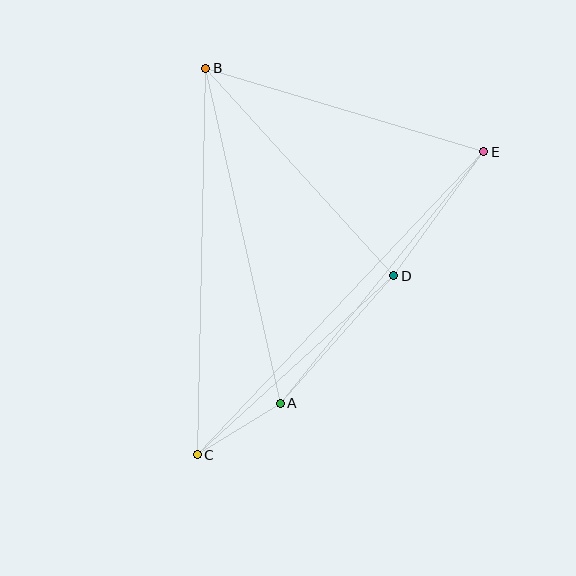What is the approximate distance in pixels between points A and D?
The distance between A and D is approximately 171 pixels.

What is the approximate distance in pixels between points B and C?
The distance between B and C is approximately 386 pixels.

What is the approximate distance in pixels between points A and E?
The distance between A and E is approximately 324 pixels.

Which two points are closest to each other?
Points A and C are closest to each other.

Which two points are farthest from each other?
Points C and E are farthest from each other.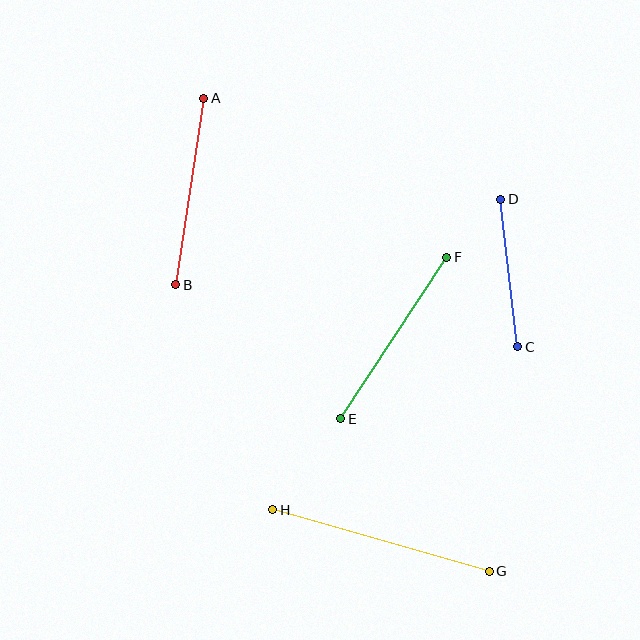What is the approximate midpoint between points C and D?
The midpoint is at approximately (509, 273) pixels.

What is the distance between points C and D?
The distance is approximately 149 pixels.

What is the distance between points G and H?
The distance is approximately 225 pixels.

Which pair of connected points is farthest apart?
Points G and H are farthest apart.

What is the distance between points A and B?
The distance is approximately 189 pixels.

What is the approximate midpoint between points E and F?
The midpoint is at approximately (394, 338) pixels.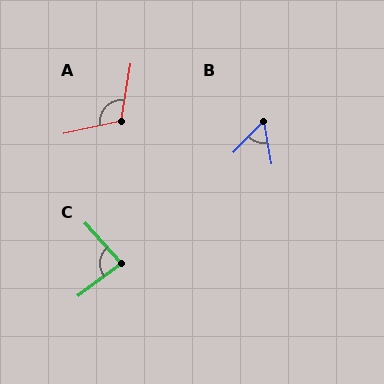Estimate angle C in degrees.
Approximately 85 degrees.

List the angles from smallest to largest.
B (54°), C (85°), A (112°).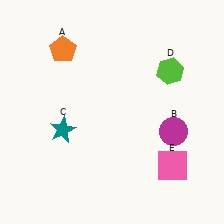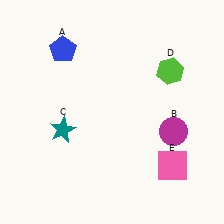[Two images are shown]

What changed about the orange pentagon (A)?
In Image 1, A is orange. In Image 2, it changed to blue.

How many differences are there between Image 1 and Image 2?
There is 1 difference between the two images.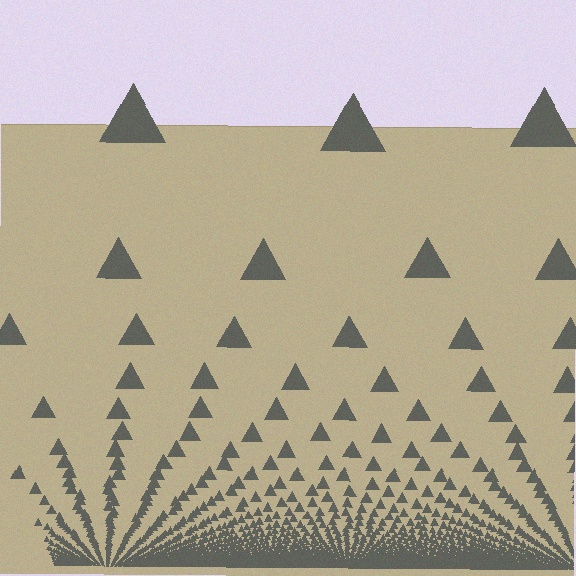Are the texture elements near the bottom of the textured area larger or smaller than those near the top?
Smaller. The gradient is inverted — elements near the bottom are smaller and denser.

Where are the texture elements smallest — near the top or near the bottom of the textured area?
Near the bottom.